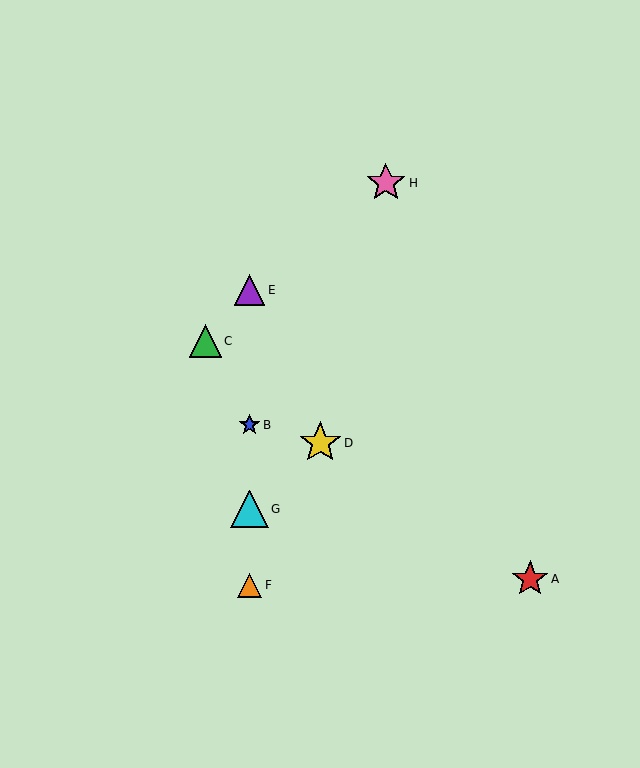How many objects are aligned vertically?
4 objects (B, E, F, G) are aligned vertically.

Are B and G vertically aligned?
Yes, both are at x≈249.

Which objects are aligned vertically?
Objects B, E, F, G are aligned vertically.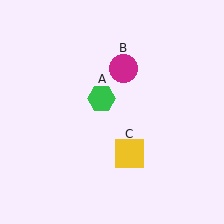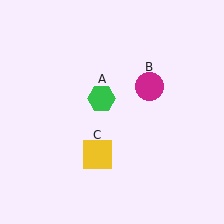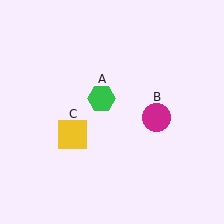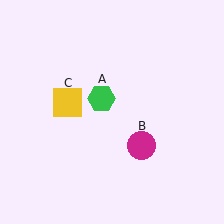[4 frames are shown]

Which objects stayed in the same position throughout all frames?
Green hexagon (object A) remained stationary.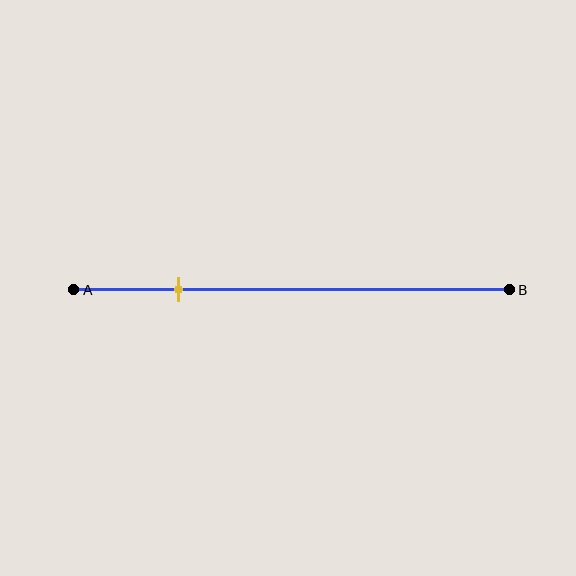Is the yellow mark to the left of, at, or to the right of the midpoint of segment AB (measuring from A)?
The yellow mark is to the left of the midpoint of segment AB.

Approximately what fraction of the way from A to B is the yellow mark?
The yellow mark is approximately 25% of the way from A to B.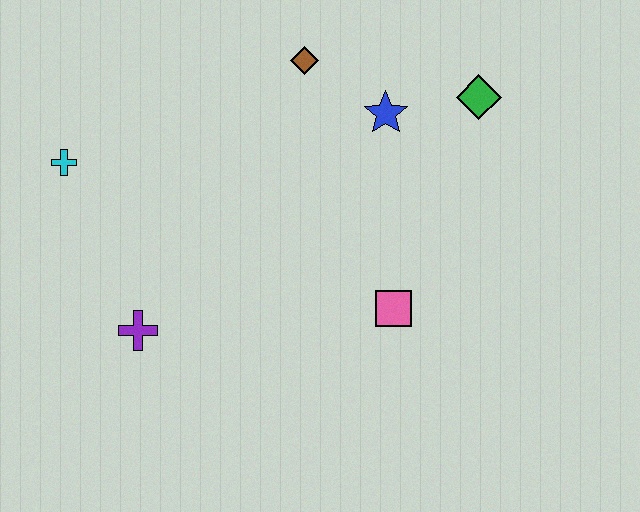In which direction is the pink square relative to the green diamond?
The pink square is below the green diamond.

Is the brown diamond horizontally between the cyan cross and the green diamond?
Yes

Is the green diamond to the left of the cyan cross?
No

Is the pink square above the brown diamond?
No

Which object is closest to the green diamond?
The blue star is closest to the green diamond.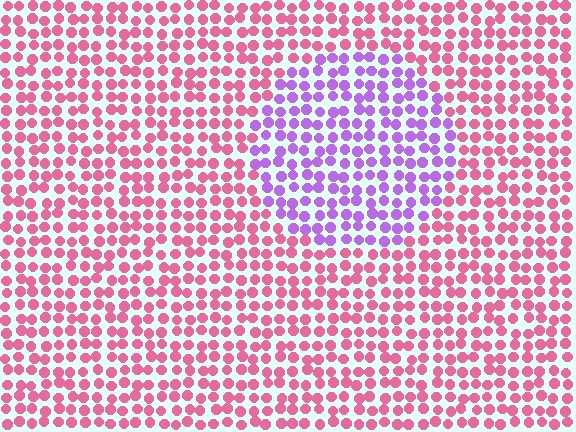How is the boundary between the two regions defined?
The boundary is defined purely by a slight shift in hue (about 56 degrees). Spacing, size, and orientation are identical on both sides.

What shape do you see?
I see a circle.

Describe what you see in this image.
The image is filled with small pink elements in a uniform arrangement. A circle-shaped region is visible where the elements are tinted to a slightly different hue, forming a subtle color boundary.